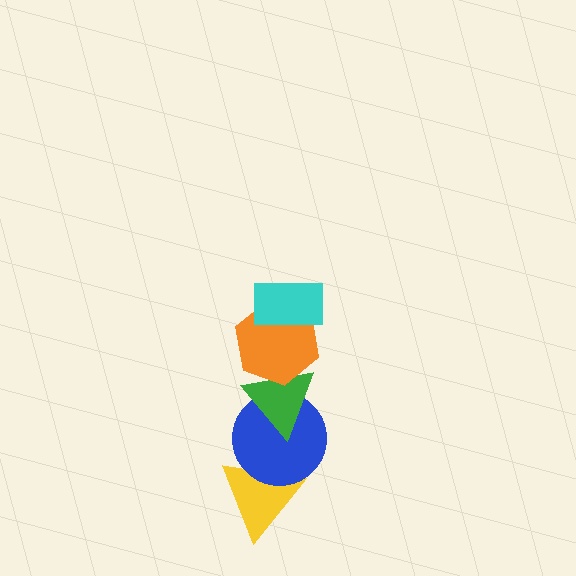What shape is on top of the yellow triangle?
The blue circle is on top of the yellow triangle.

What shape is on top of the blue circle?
The green triangle is on top of the blue circle.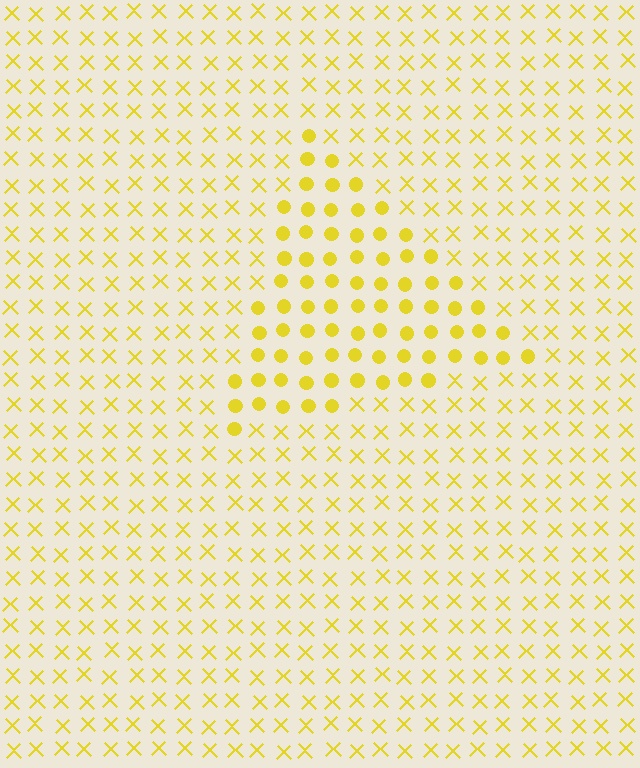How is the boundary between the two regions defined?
The boundary is defined by a change in element shape: circles inside vs. X marks outside. All elements share the same color and spacing.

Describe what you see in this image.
The image is filled with small yellow elements arranged in a uniform grid. A triangle-shaped region contains circles, while the surrounding area contains X marks. The boundary is defined purely by the change in element shape.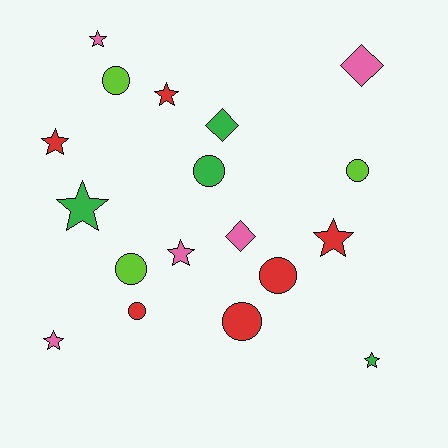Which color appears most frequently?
Red, with 6 objects.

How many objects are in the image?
There are 18 objects.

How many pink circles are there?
There are no pink circles.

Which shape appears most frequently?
Star, with 8 objects.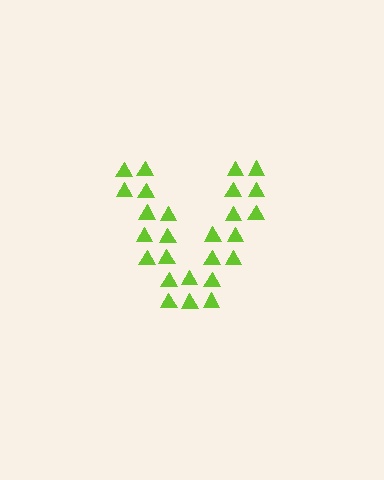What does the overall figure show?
The overall figure shows the letter V.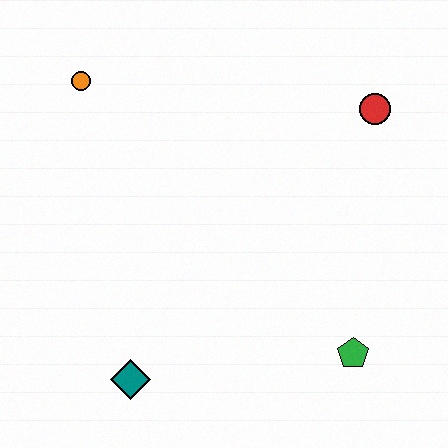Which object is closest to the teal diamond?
The green pentagon is closest to the teal diamond.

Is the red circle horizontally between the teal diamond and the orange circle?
No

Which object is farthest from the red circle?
The teal diamond is farthest from the red circle.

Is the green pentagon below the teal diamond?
No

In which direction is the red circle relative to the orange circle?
The red circle is to the right of the orange circle.